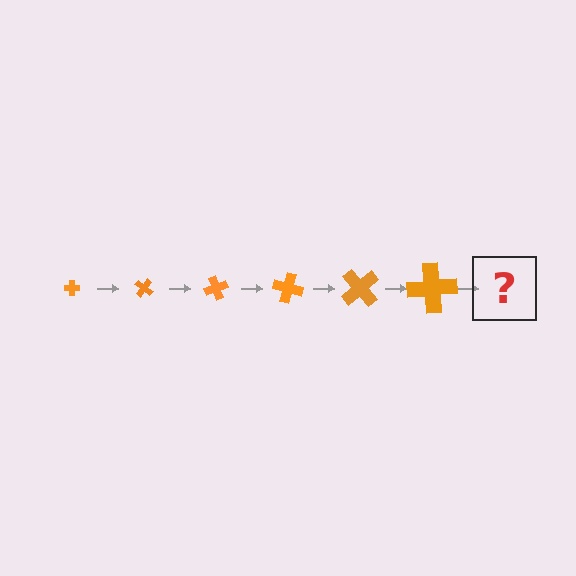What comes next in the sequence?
The next element should be a cross, larger than the previous one and rotated 210 degrees from the start.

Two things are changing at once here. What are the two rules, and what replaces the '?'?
The two rules are that the cross grows larger each step and it rotates 35 degrees each step. The '?' should be a cross, larger than the previous one and rotated 210 degrees from the start.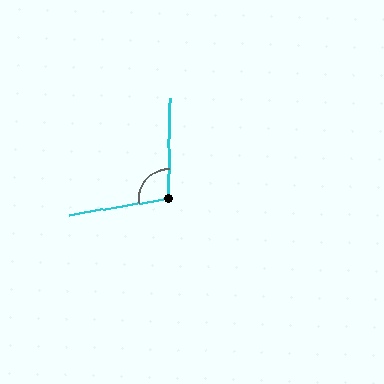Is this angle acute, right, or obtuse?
It is obtuse.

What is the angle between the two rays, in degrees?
Approximately 100 degrees.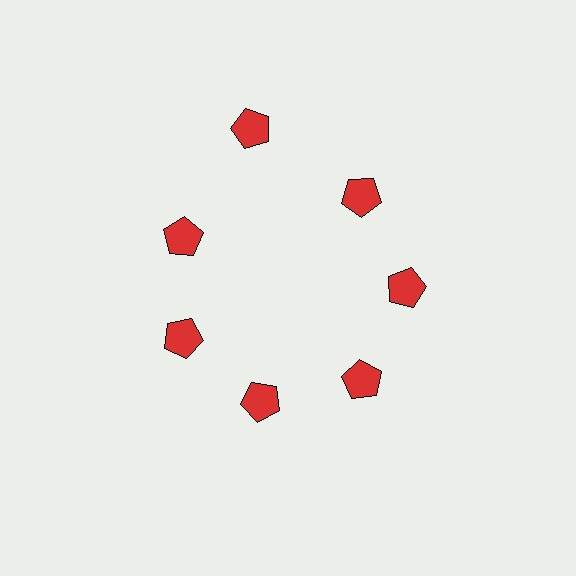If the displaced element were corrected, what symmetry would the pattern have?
It would have 7-fold rotational symmetry — the pattern would map onto itself every 51 degrees.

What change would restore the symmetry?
The symmetry would be restored by moving it inward, back onto the ring so that all 7 pentagons sit at equal angles and equal distance from the center.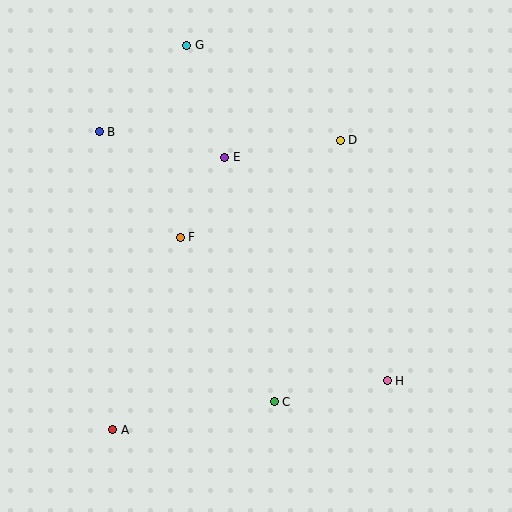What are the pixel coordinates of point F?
Point F is at (180, 237).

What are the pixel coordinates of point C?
Point C is at (274, 402).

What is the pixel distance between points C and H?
The distance between C and H is 115 pixels.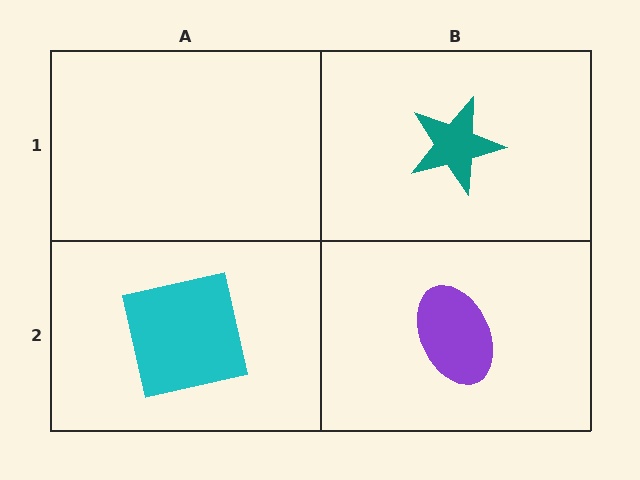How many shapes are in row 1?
1 shape.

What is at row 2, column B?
A purple ellipse.